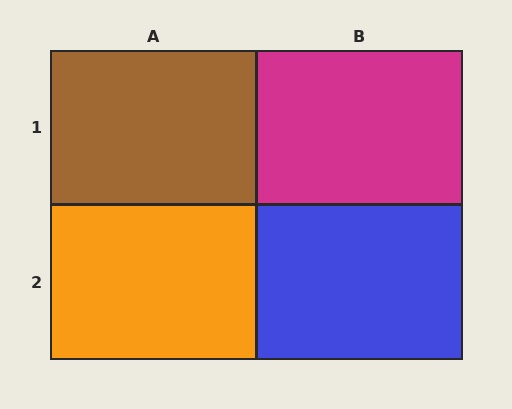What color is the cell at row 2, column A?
Orange.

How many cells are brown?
1 cell is brown.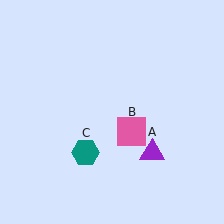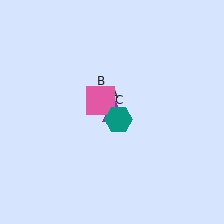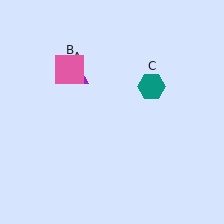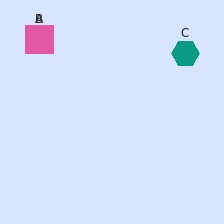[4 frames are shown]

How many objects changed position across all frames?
3 objects changed position: purple triangle (object A), pink square (object B), teal hexagon (object C).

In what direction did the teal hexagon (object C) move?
The teal hexagon (object C) moved up and to the right.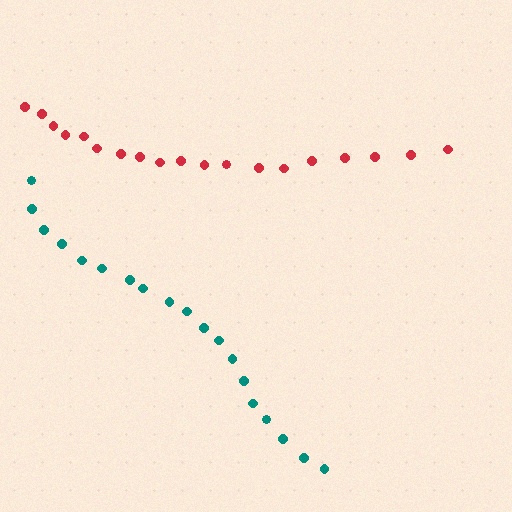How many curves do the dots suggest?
There are 2 distinct paths.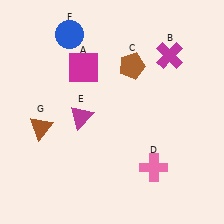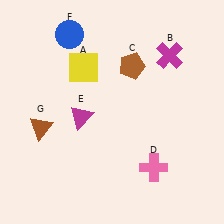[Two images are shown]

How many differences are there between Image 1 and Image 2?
There is 1 difference between the two images.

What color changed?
The square (A) changed from magenta in Image 1 to yellow in Image 2.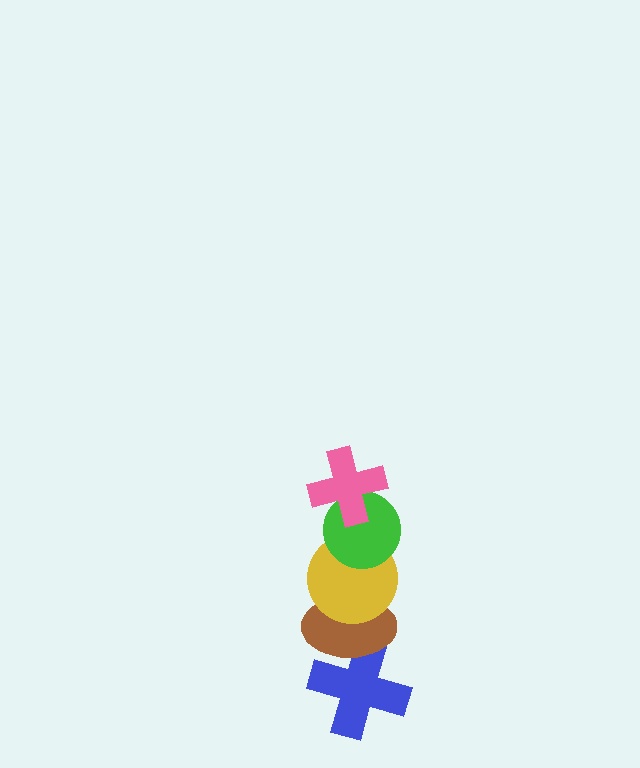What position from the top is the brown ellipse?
The brown ellipse is 4th from the top.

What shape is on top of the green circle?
The pink cross is on top of the green circle.